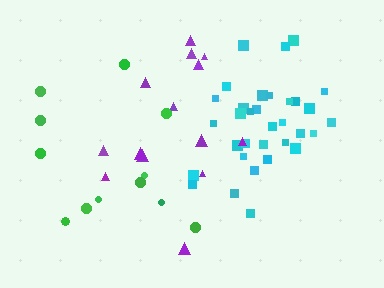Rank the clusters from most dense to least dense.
cyan, purple, green.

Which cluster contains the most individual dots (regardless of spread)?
Cyan (33).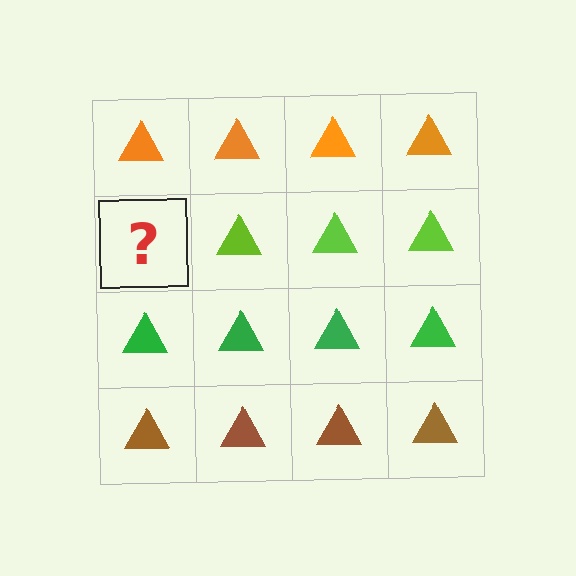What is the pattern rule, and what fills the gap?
The rule is that each row has a consistent color. The gap should be filled with a lime triangle.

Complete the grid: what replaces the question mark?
The question mark should be replaced with a lime triangle.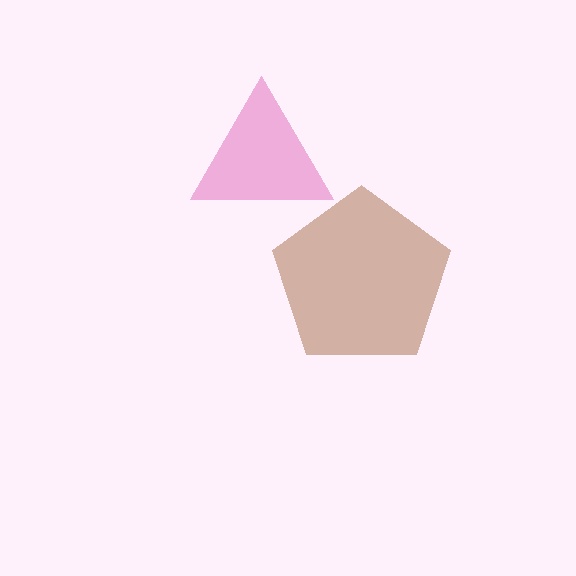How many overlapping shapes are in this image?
There are 2 overlapping shapes in the image.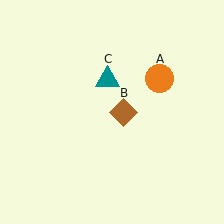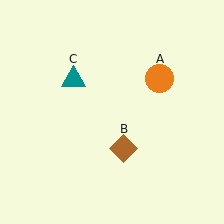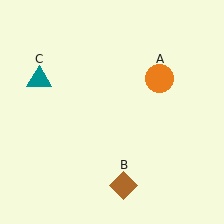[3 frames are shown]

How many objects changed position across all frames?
2 objects changed position: brown diamond (object B), teal triangle (object C).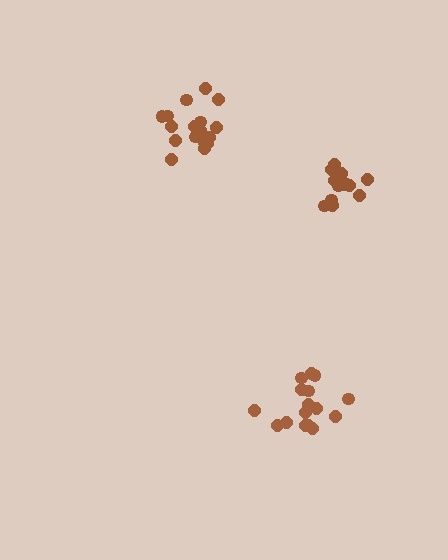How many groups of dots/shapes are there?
There are 3 groups.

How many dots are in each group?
Group 1: 19 dots, Group 2: 17 dots, Group 3: 13 dots (49 total).